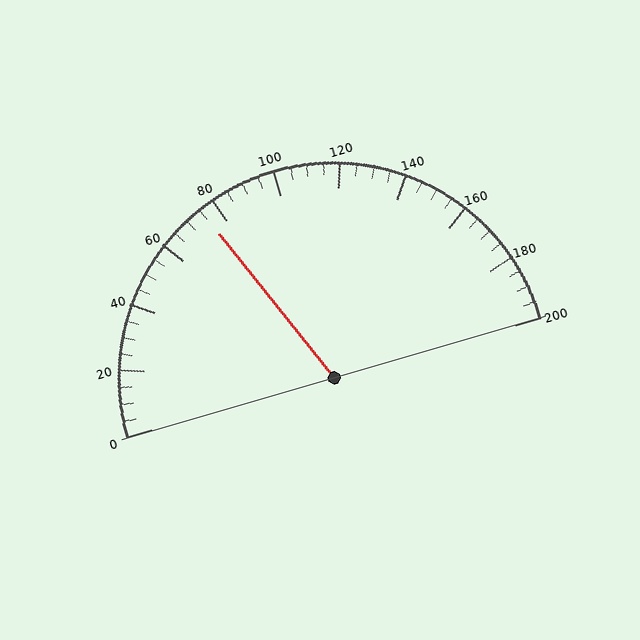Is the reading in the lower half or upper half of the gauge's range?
The reading is in the lower half of the range (0 to 200).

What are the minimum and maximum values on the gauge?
The gauge ranges from 0 to 200.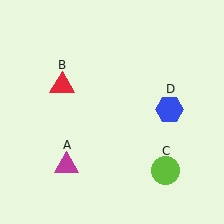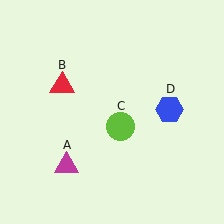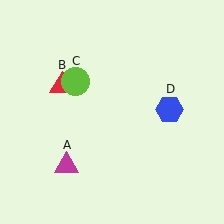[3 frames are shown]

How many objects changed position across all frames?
1 object changed position: lime circle (object C).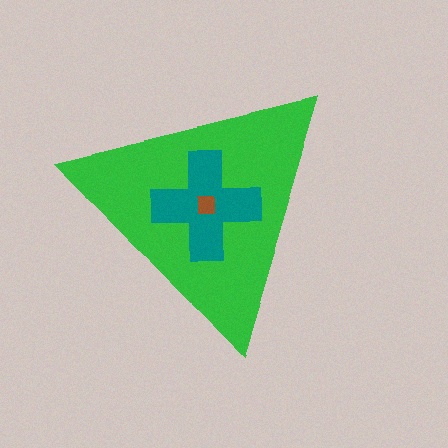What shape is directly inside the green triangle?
The teal cross.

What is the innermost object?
The brown square.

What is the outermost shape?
The green triangle.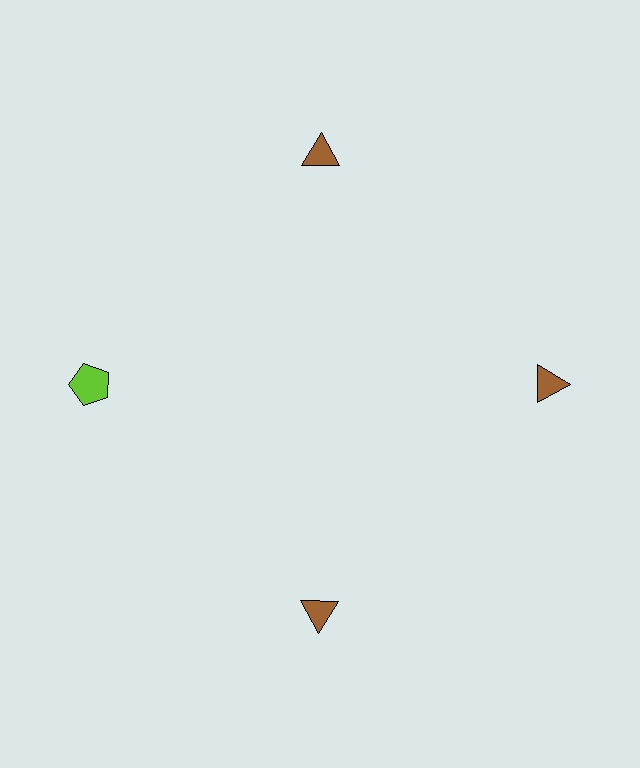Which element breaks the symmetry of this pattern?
The lime pentagon at roughly the 9 o'clock position breaks the symmetry. All other shapes are brown triangles.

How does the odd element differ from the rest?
It differs in both color (lime instead of brown) and shape (pentagon instead of triangle).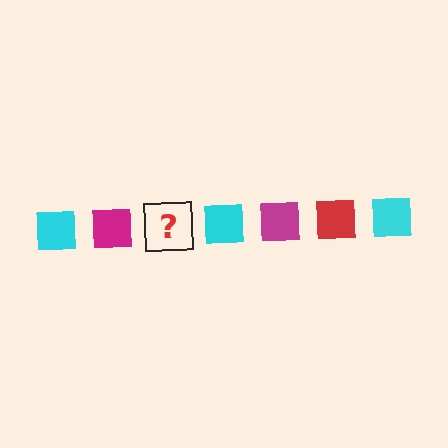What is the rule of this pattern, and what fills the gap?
The rule is that the pattern cycles through cyan, magenta, red squares. The gap should be filled with a red square.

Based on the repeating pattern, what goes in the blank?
The blank should be a red square.